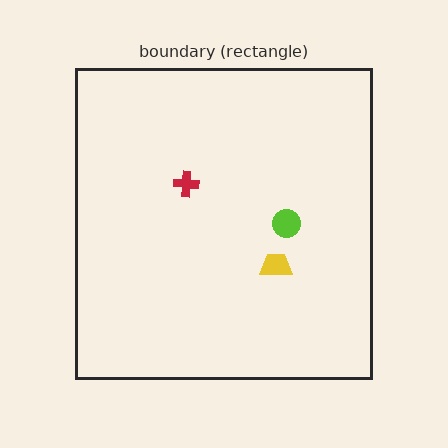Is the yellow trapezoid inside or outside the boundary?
Inside.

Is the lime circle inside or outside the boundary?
Inside.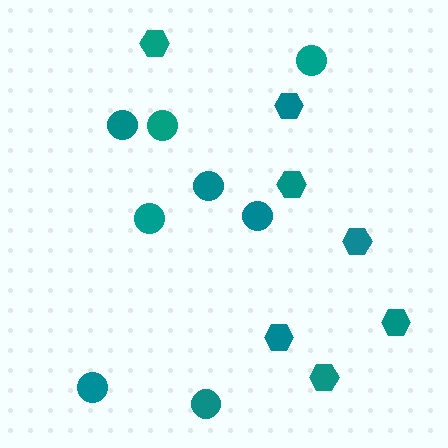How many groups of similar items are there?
There are 2 groups: one group of hexagons (7) and one group of circles (8).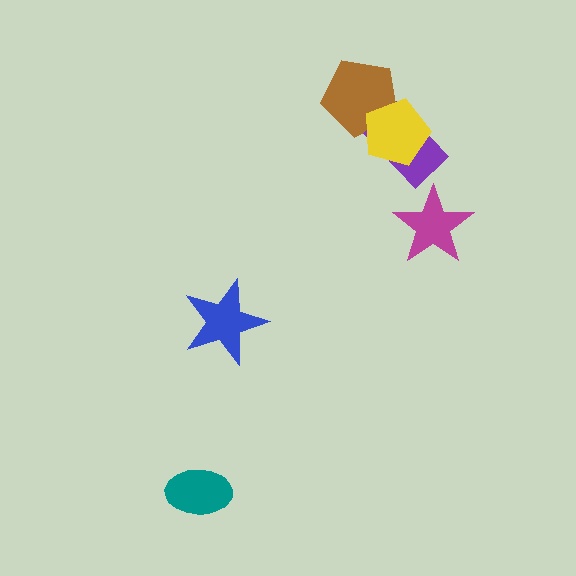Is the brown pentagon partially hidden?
Yes, it is partially covered by another shape.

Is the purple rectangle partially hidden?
Yes, it is partially covered by another shape.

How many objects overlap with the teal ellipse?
0 objects overlap with the teal ellipse.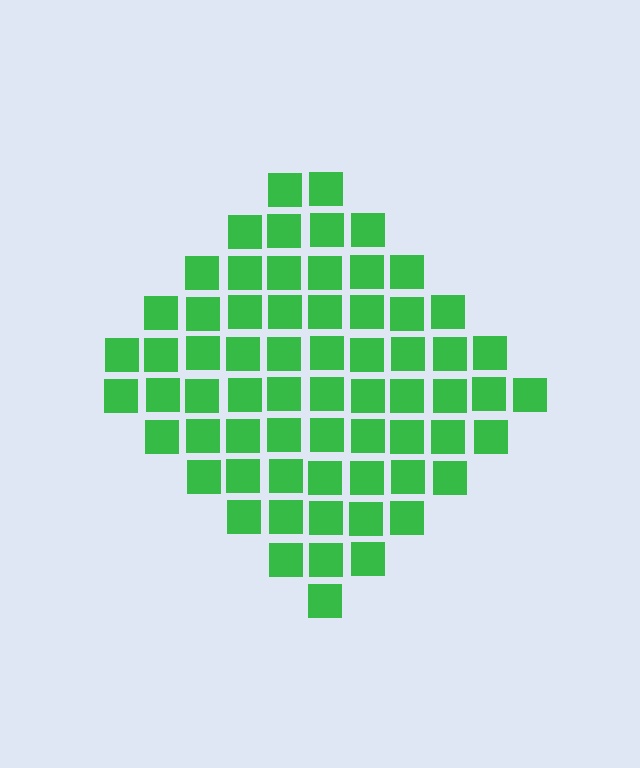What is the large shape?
The large shape is a diamond.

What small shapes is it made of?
It is made of small squares.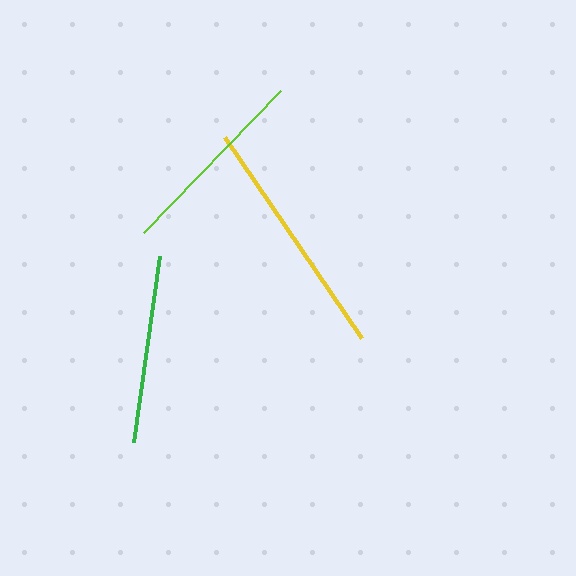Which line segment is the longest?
The yellow line is the longest at approximately 243 pixels.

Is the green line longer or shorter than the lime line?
The lime line is longer than the green line.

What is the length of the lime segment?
The lime segment is approximately 198 pixels long.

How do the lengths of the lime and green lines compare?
The lime and green lines are approximately the same length.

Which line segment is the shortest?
The green line is the shortest at approximately 187 pixels.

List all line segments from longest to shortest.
From longest to shortest: yellow, lime, green.